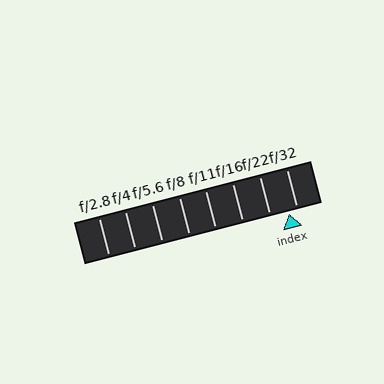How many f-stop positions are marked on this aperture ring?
There are 8 f-stop positions marked.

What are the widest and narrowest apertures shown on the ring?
The widest aperture shown is f/2.8 and the narrowest is f/32.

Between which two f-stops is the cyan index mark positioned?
The index mark is between f/22 and f/32.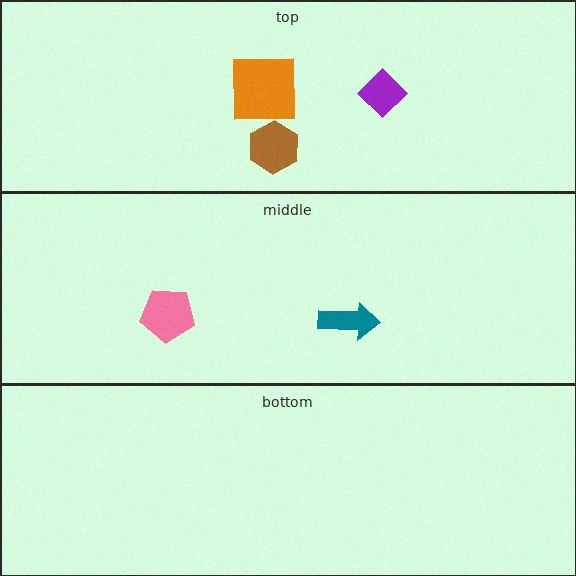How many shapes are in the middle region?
2.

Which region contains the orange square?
The top region.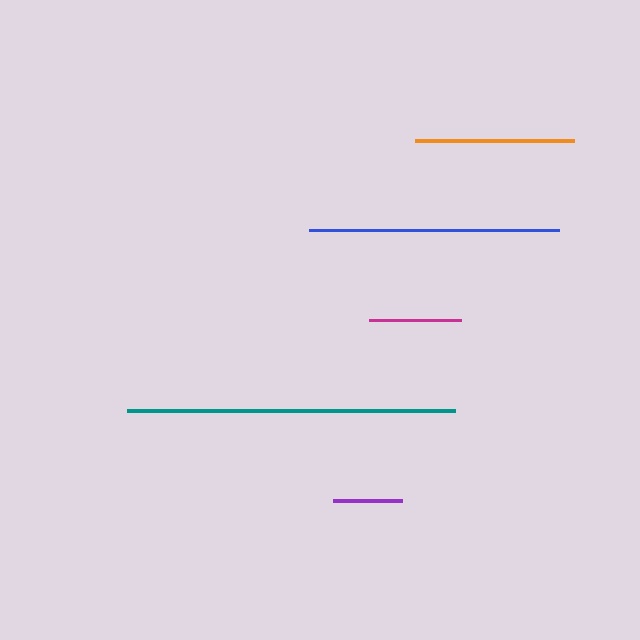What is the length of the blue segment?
The blue segment is approximately 250 pixels long.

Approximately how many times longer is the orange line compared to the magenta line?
The orange line is approximately 1.7 times the length of the magenta line.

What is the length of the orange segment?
The orange segment is approximately 159 pixels long.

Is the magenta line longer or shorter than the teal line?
The teal line is longer than the magenta line.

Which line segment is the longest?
The teal line is the longest at approximately 328 pixels.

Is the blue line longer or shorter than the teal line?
The teal line is longer than the blue line.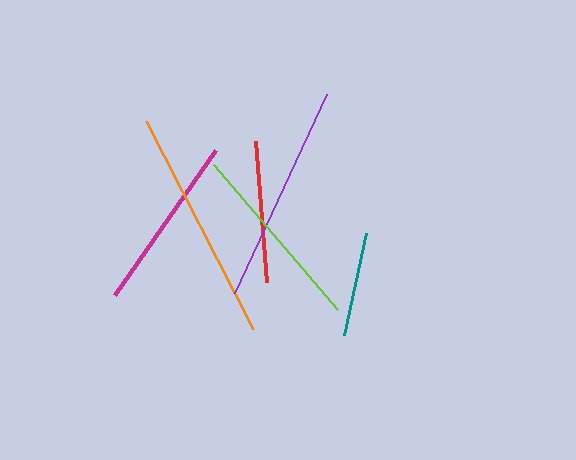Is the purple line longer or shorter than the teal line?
The purple line is longer than the teal line.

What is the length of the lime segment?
The lime segment is approximately 191 pixels long.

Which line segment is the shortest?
The teal line is the shortest at approximately 105 pixels.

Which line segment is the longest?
The orange line is the longest at approximately 233 pixels.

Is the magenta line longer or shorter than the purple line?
The purple line is longer than the magenta line.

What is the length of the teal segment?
The teal segment is approximately 105 pixels long.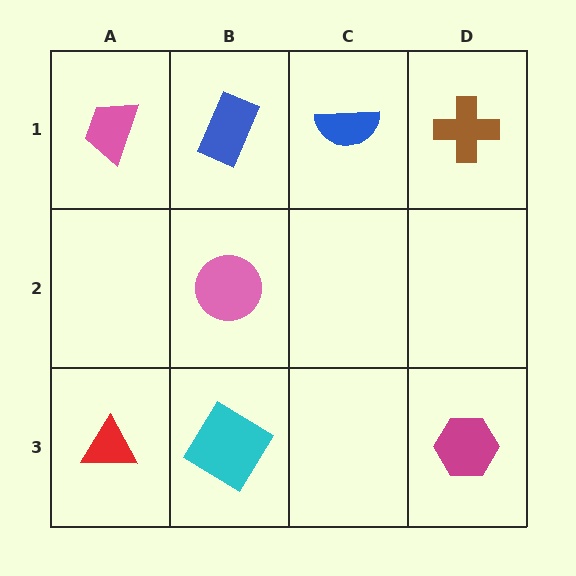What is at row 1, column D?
A brown cross.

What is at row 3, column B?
A cyan diamond.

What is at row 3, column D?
A magenta hexagon.